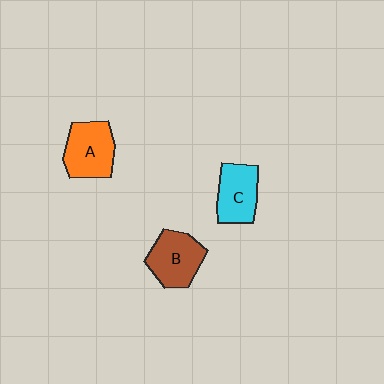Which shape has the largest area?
Shape A (orange).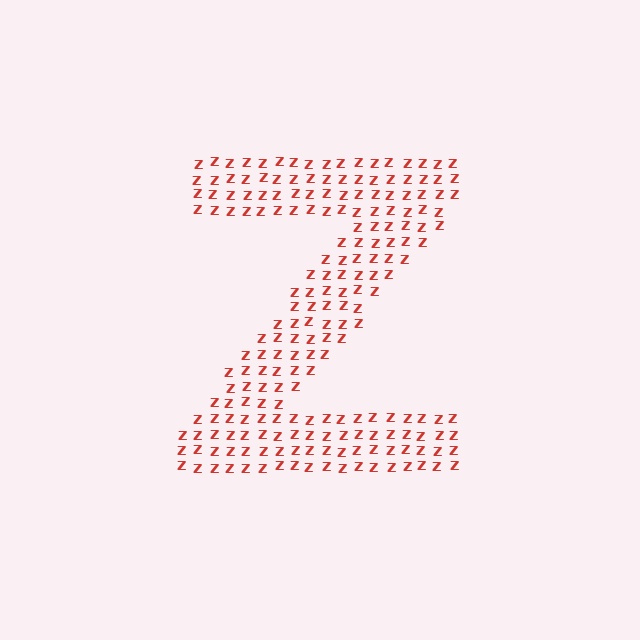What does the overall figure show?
The overall figure shows the letter Z.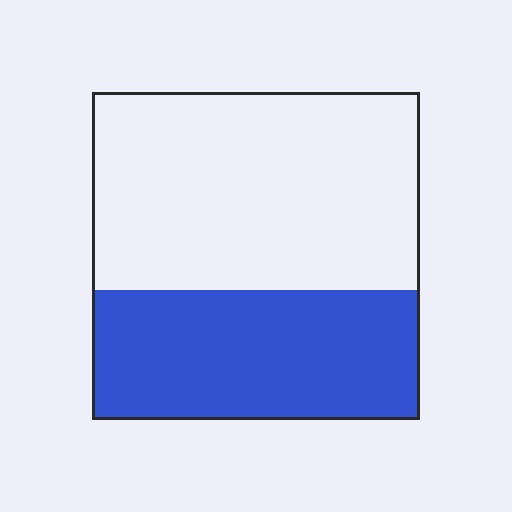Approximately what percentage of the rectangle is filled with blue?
Approximately 40%.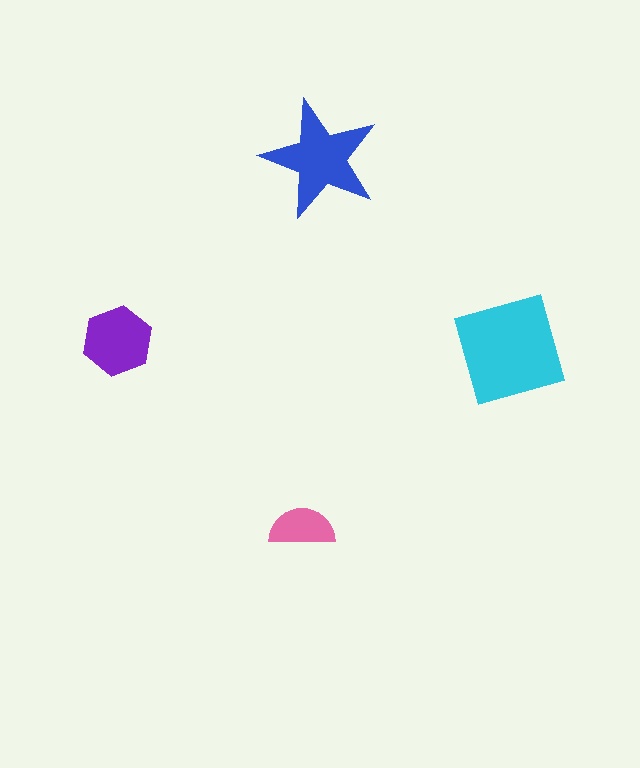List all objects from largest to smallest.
The cyan square, the blue star, the purple hexagon, the pink semicircle.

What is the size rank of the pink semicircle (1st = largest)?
4th.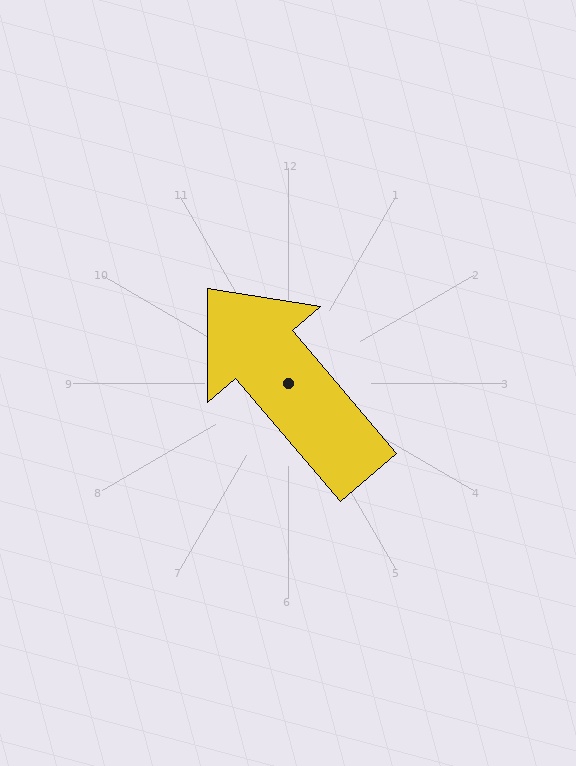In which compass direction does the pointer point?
Northwest.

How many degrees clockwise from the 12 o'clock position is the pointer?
Approximately 320 degrees.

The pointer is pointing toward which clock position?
Roughly 11 o'clock.